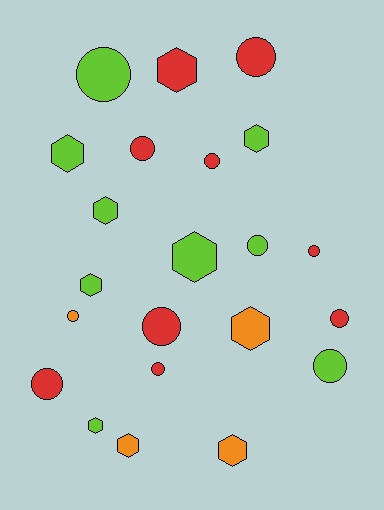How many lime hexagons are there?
There are 6 lime hexagons.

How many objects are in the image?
There are 22 objects.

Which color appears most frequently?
Red, with 9 objects.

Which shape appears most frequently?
Circle, with 12 objects.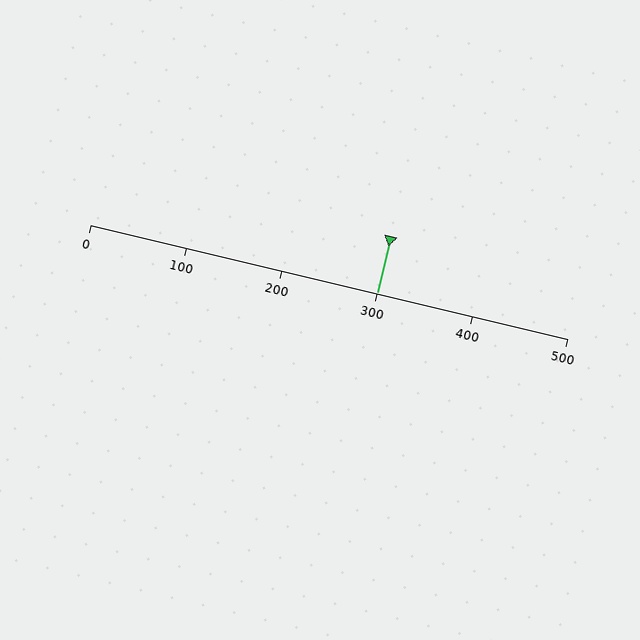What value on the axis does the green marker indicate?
The marker indicates approximately 300.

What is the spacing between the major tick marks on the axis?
The major ticks are spaced 100 apart.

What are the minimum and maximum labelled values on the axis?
The axis runs from 0 to 500.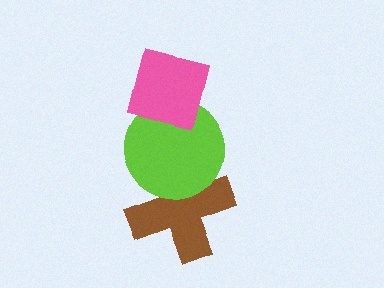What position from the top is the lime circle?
The lime circle is 2nd from the top.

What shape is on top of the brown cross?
The lime circle is on top of the brown cross.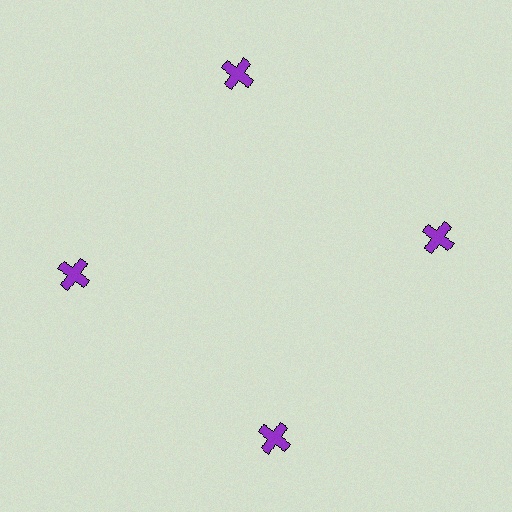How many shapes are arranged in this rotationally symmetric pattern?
There are 4 shapes, arranged in 4 groups of 1.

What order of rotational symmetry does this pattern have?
This pattern has 4-fold rotational symmetry.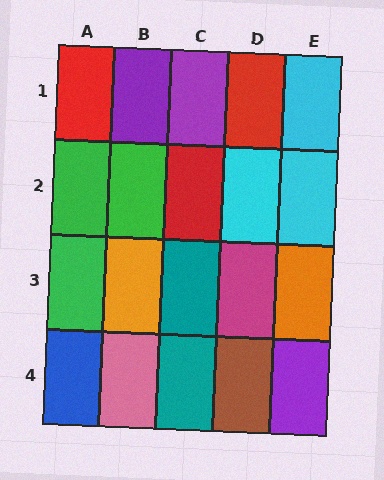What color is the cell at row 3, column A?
Green.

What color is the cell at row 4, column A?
Blue.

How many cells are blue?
1 cell is blue.